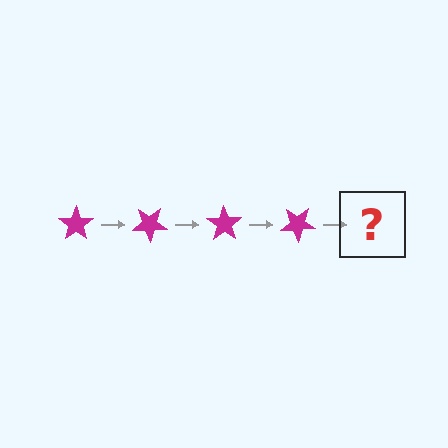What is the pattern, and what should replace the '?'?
The pattern is that the star rotates 35 degrees each step. The '?' should be a magenta star rotated 140 degrees.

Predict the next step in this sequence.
The next step is a magenta star rotated 140 degrees.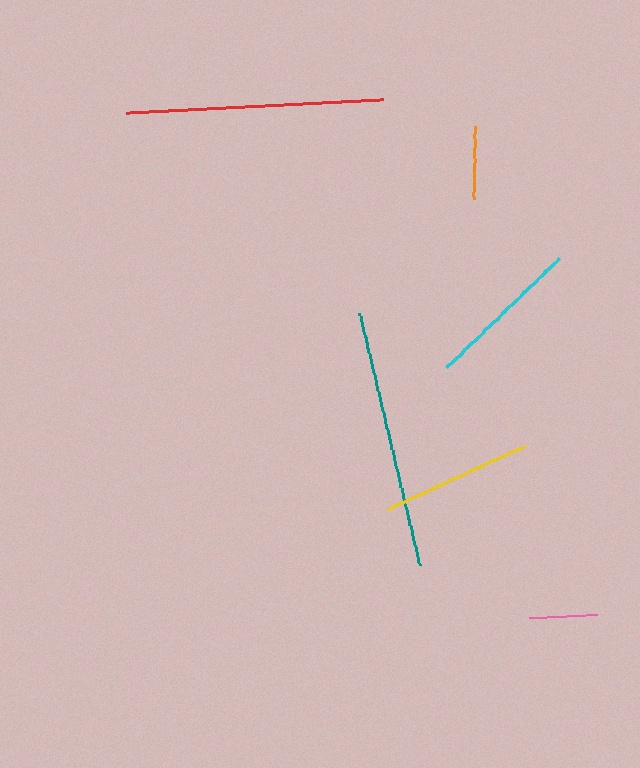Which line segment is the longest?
The teal line is the longest at approximately 260 pixels.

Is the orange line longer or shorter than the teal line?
The teal line is longer than the orange line.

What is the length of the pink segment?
The pink segment is approximately 68 pixels long.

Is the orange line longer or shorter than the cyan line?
The cyan line is longer than the orange line.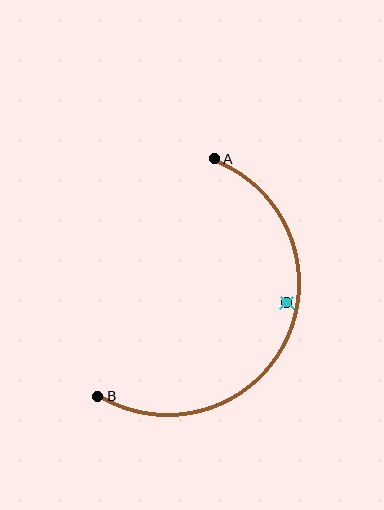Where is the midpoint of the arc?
The arc midpoint is the point on the curve farthest from the straight line joining A and B. It sits to the right of that line.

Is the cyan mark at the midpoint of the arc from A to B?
No — the cyan mark does not lie on the arc at all. It sits slightly inside the curve.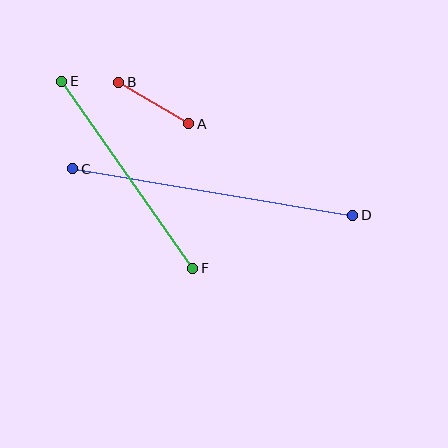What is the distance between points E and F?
The distance is approximately 228 pixels.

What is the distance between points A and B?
The distance is approximately 81 pixels.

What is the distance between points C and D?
The distance is approximately 284 pixels.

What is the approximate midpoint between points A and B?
The midpoint is at approximately (154, 103) pixels.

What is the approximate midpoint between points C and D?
The midpoint is at approximately (213, 192) pixels.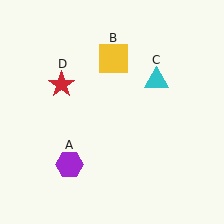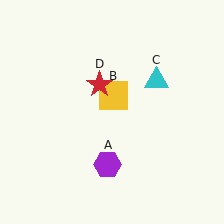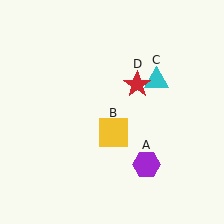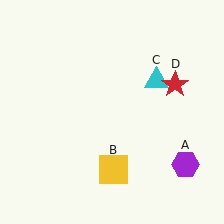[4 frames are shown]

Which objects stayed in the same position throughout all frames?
Cyan triangle (object C) remained stationary.